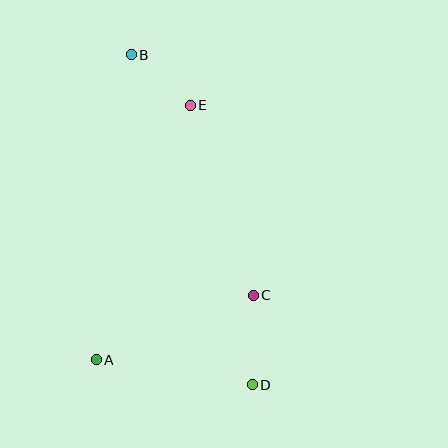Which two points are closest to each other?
Points B and E are closest to each other.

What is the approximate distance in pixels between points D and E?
The distance between D and E is approximately 286 pixels.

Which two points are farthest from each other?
Points B and D are farthest from each other.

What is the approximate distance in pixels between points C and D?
The distance between C and D is approximately 89 pixels.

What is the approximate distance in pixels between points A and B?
The distance between A and B is approximately 307 pixels.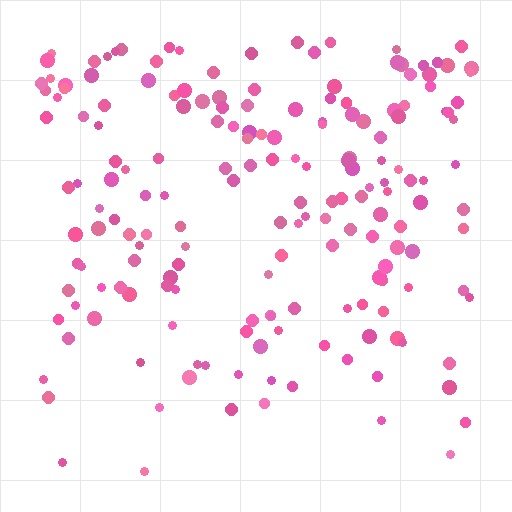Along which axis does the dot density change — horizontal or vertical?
Vertical.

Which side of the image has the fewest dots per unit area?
The bottom.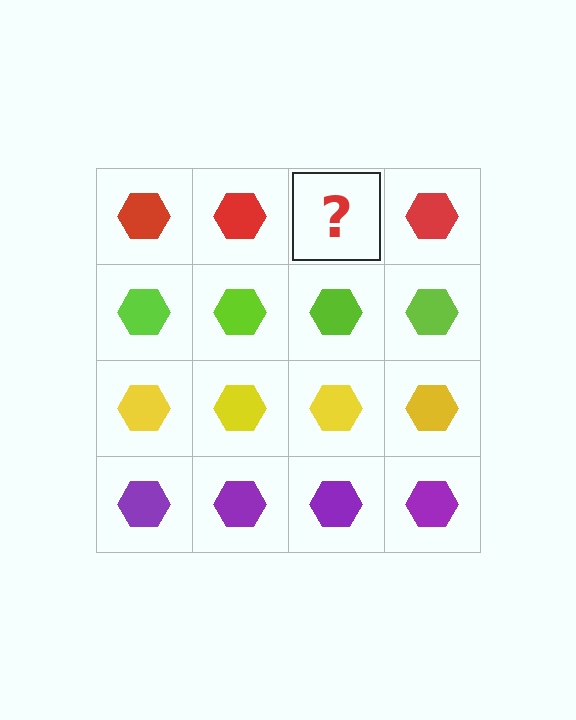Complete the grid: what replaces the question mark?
The question mark should be replaced with a red hexagon.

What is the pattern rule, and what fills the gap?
The rule is that each row has a consistent color. The gap should be filled with a red hexagon.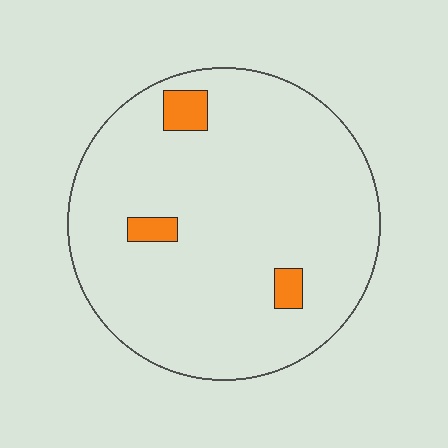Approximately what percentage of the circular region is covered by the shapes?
Approximately 5%.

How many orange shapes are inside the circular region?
3.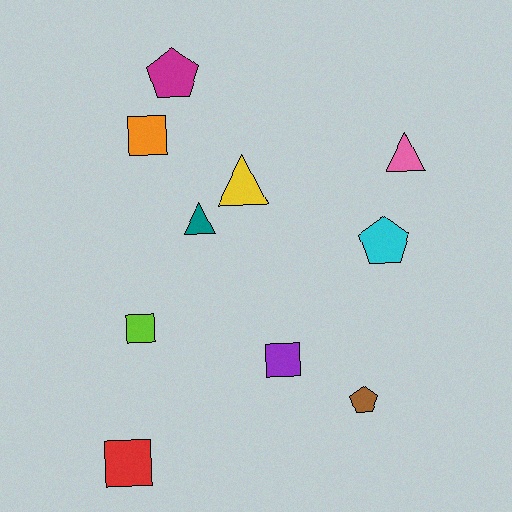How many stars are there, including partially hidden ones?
There are no stars.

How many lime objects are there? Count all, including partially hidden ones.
There is 1 lime object.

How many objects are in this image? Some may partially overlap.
There are 10 objects.